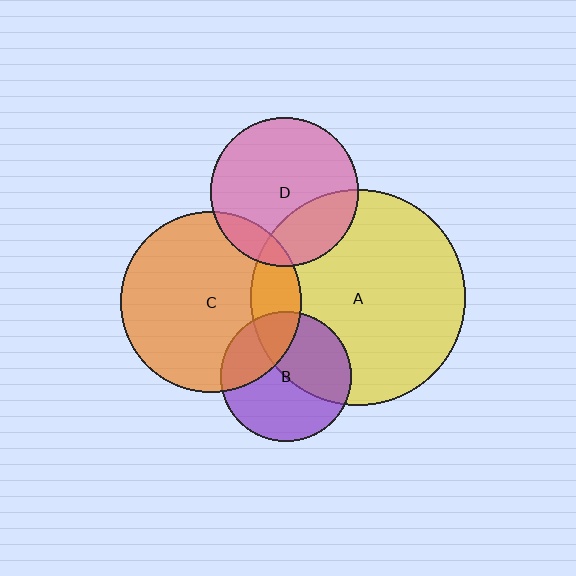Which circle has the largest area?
Circle A (yellow).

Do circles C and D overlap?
Yes.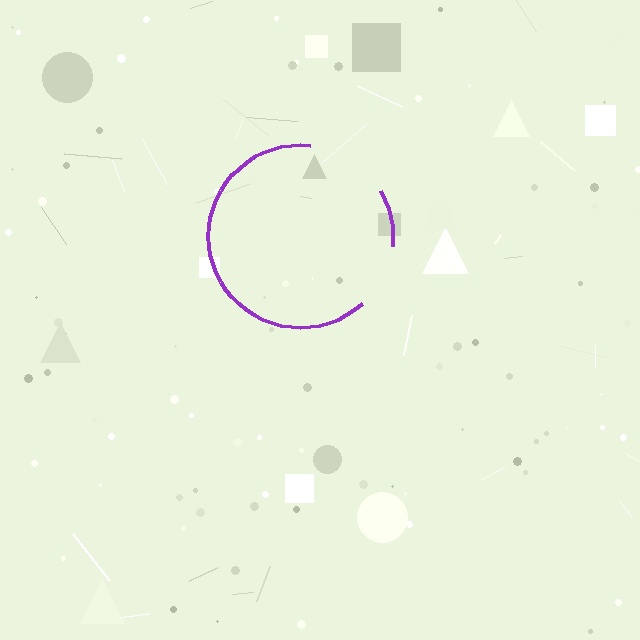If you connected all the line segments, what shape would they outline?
They would outline a circle.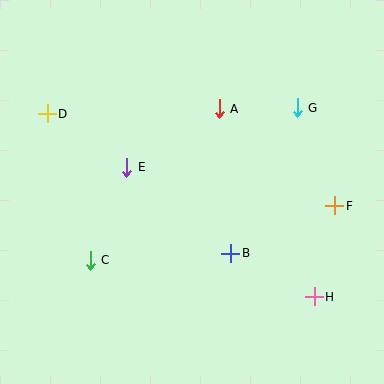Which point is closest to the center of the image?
Point E at (127, 167) is closest to the center.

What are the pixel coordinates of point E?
Point E is at (127, 167).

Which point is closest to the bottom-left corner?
Point C is closest to the bottom-left corner.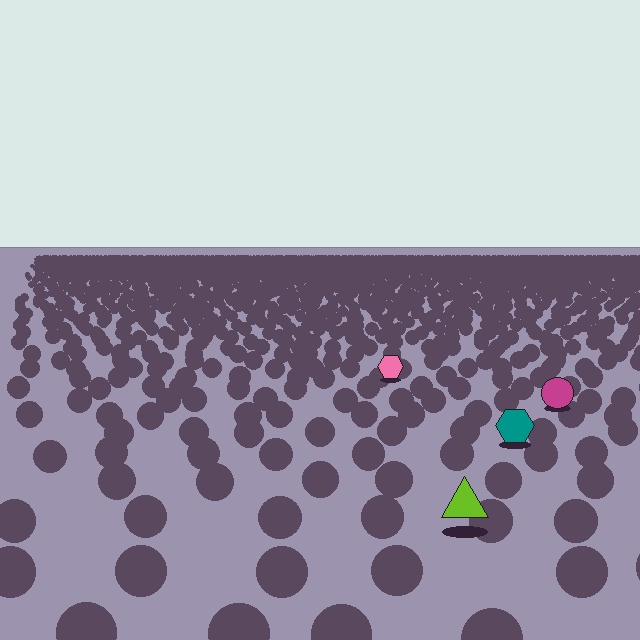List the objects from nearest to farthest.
From nearest to farthest: the lime triangle, the teal hexagon, the magenta circle, the pink hexagon.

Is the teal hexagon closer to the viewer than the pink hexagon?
Yes. The teal hexagon is closer — you can tell from the texture gradient: the ground texture is coarser near it.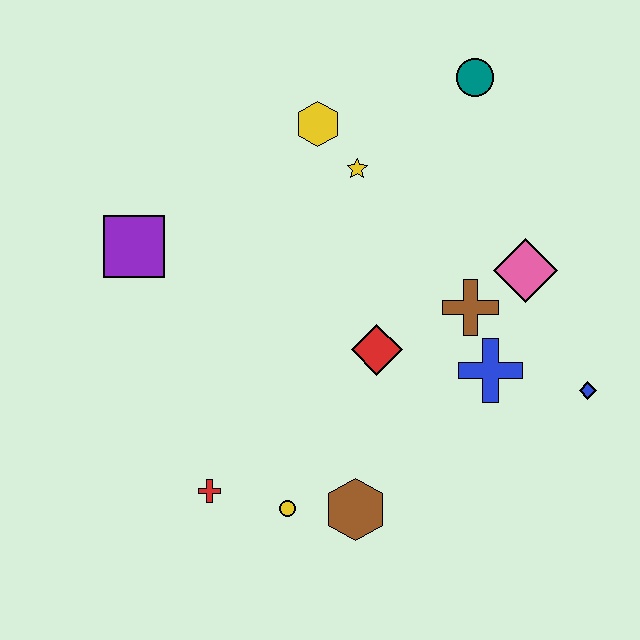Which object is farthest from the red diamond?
The teal circle is farthest from the red diamond.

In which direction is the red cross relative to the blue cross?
The red cross is to the left of the blue cross.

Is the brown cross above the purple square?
No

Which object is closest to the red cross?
The yellow circle is closest to the red cross.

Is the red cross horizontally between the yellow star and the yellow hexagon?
No